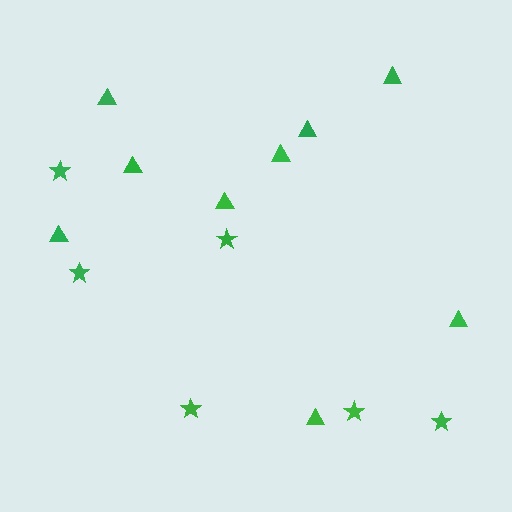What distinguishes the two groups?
There are 2 groups: one group of stars (6) and one group of triangles (9).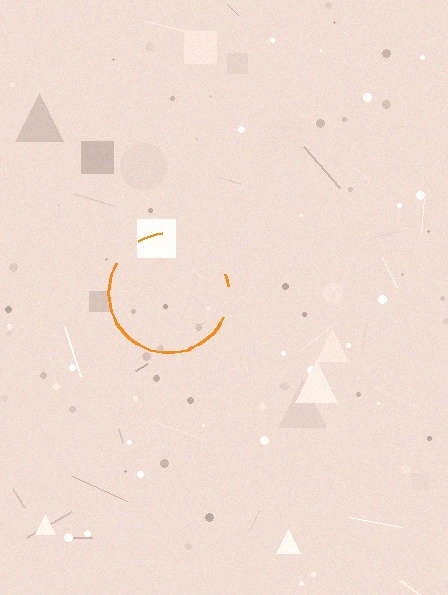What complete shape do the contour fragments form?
The contour fragments form a circle.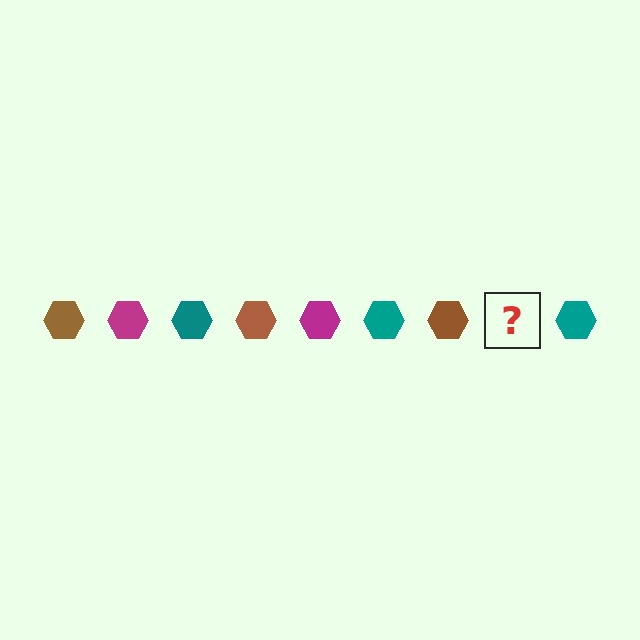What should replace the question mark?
The question mark should be replaced with a magenta hexagon.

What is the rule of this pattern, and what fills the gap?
The rule is that the pattern cycles through brown, magenta, teal hexagons. The gap should be filled with a magenta hexagon.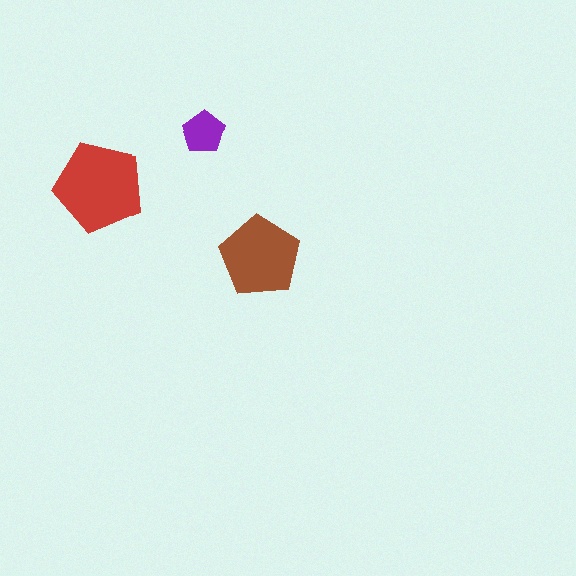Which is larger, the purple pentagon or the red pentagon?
The red one.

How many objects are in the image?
There are 3 objects in the image.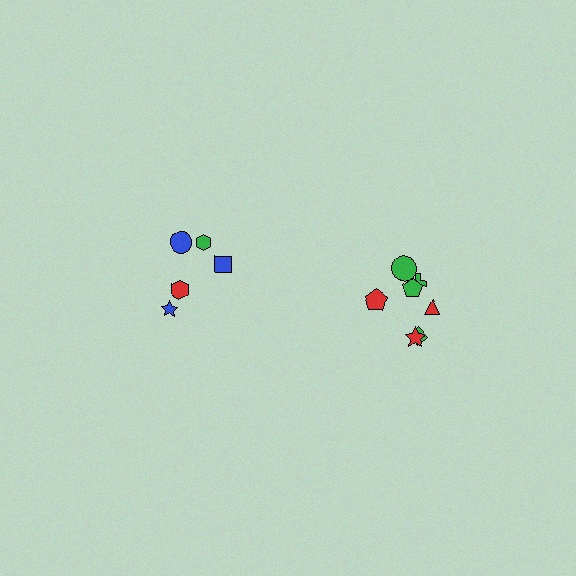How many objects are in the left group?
There are 5 objects.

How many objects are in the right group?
There are 7 objects.